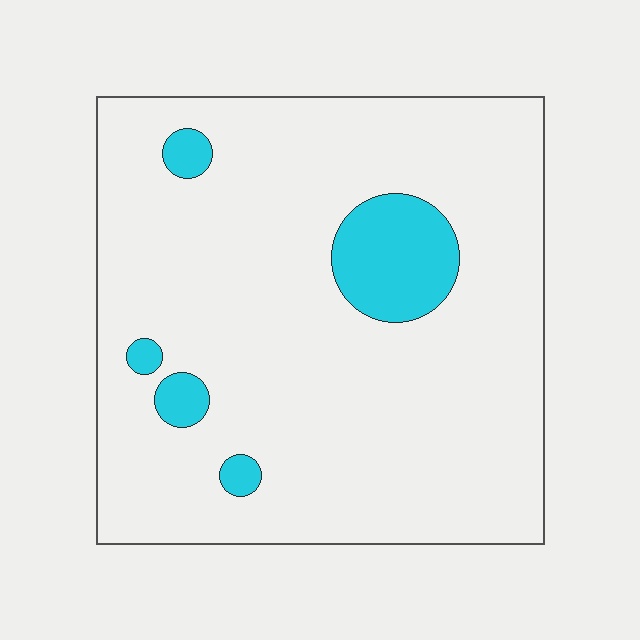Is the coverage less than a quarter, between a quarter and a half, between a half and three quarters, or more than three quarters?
Less than a quarter.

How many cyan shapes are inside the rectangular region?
5.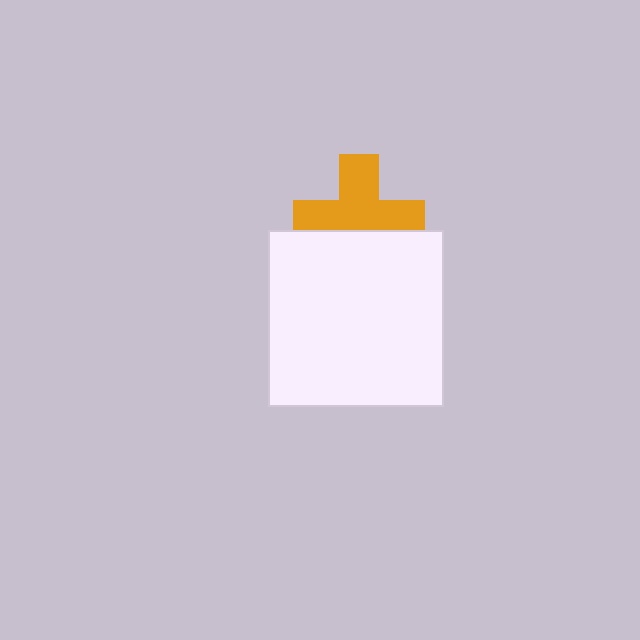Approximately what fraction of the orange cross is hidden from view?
Roughly 35% of the orange cross is hidden behind the white square.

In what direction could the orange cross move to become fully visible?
The orange cross could move up. That would shift it out from behind the white square entirely.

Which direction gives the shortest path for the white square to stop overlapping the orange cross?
Moving down gives the shortest separation.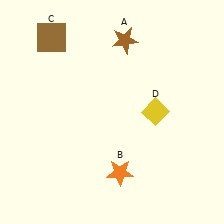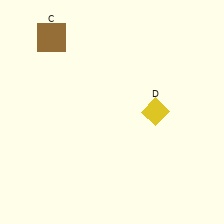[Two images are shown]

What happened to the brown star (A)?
The brown star (A) was removed in Image 2. It was in the top-right area of Image 1.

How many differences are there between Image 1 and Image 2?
There are 2 differences between the two images.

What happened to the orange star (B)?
The orange star (B) was removed in Image 2. It was in the bottom-right area of Image 1.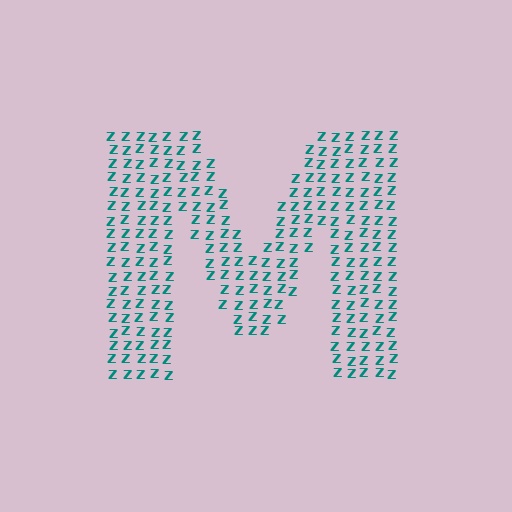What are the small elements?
The small elements are letter Z's.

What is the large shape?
The large shape is the letter M.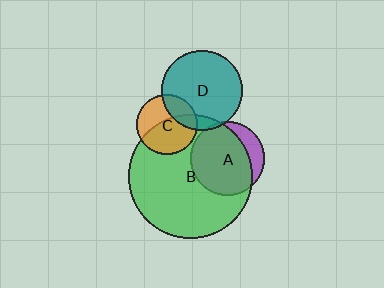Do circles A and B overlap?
Yes.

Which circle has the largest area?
Circle B (green).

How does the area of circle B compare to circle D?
Approximately 2.4 times.